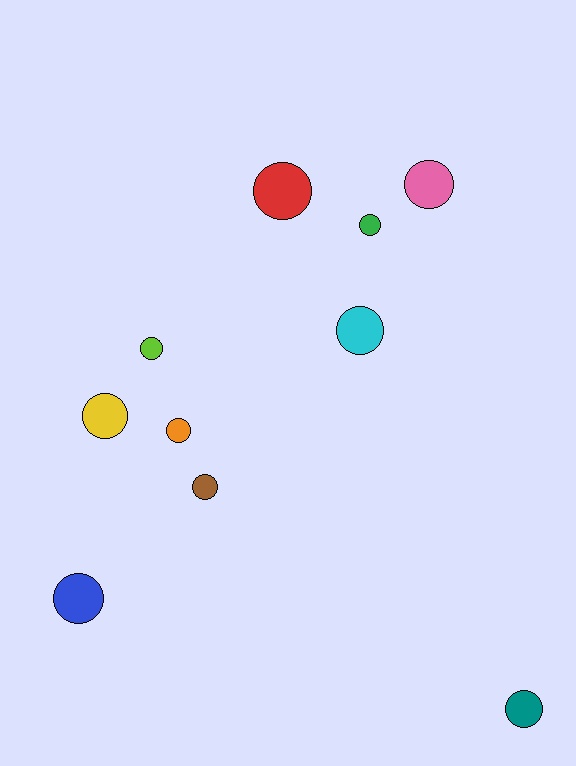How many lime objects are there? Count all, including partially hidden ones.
There is 1 lime object.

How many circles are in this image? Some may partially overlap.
There are 10 circles.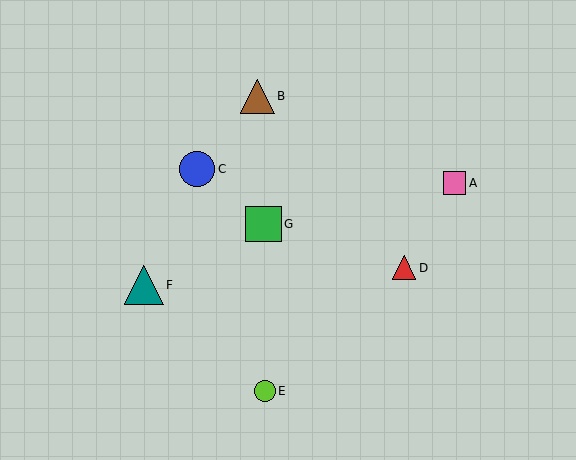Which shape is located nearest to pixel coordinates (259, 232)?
The green square (labeled G) at (263, 224) is nearest to that location.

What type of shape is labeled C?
Shape C is a blue circle.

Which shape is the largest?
The teal triangle (labeled F) is the largest.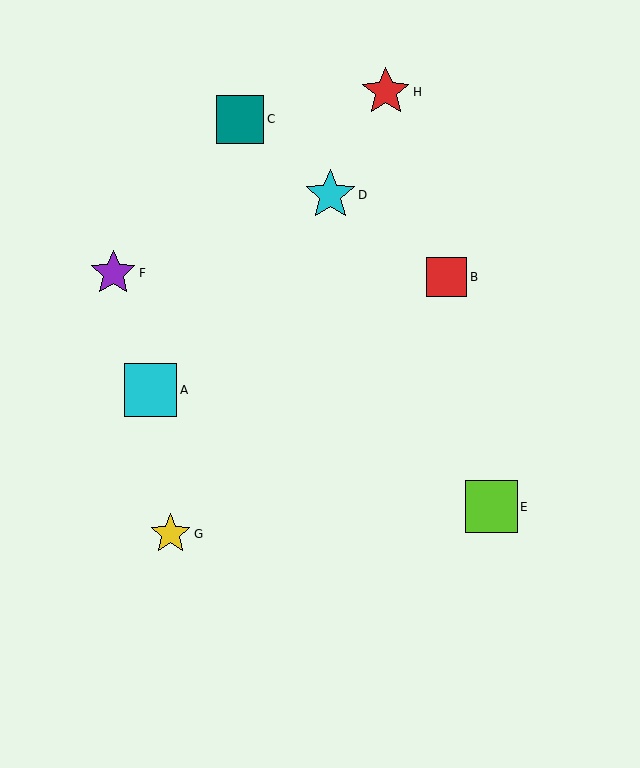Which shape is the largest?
The cyan square (labeled A) is the largest.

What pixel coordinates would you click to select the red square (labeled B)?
Click at (447, 277) to select the red square B.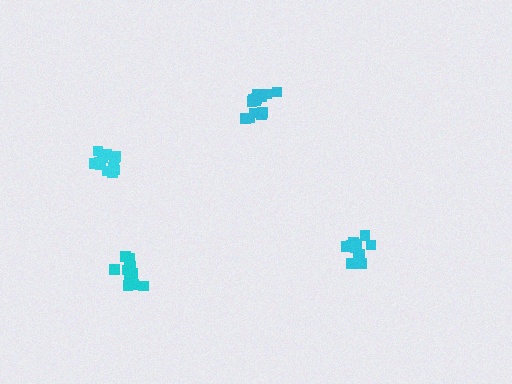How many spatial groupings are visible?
There are 4 spatial groupings.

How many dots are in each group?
Group 1: 13 dots, Group 2: 12 dots, Group 3: 13 dots, Group 4: 13 dots (51 total).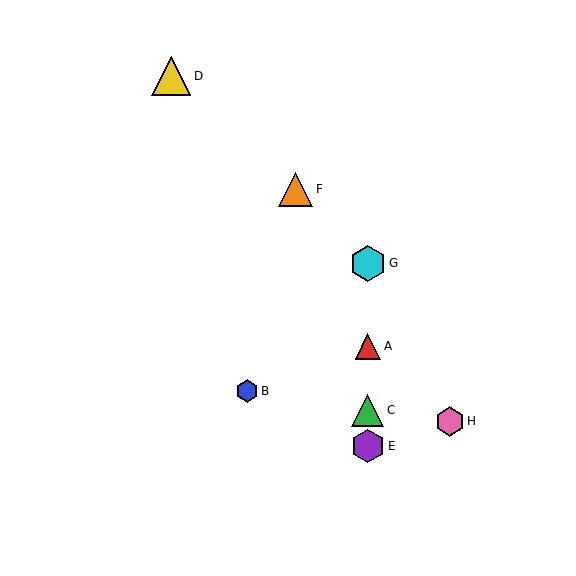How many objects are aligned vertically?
4 objects (A, C, E, G) are aligned vertically.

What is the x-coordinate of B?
Object B is at x≈247.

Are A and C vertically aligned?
Yes, both are at x≈368.